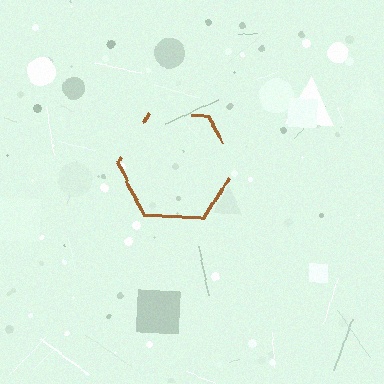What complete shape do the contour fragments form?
The contour fragments form a hexagon.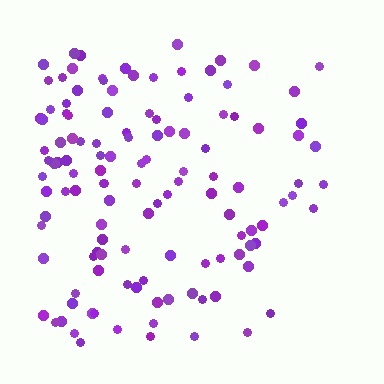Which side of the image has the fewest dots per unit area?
The right.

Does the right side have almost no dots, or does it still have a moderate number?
Still a moderate number, just noticeably fewer than the left.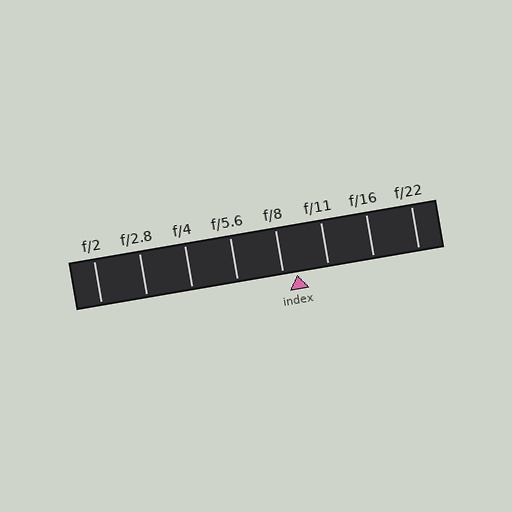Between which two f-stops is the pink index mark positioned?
The index mark is between f/8 and f/11.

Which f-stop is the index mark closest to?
The index mark is closest to f/8.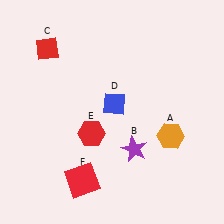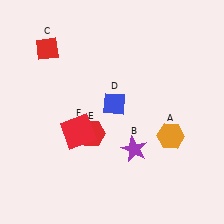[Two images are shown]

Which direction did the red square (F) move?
The red square (F) moved up.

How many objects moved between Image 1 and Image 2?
1 object moved between the two images.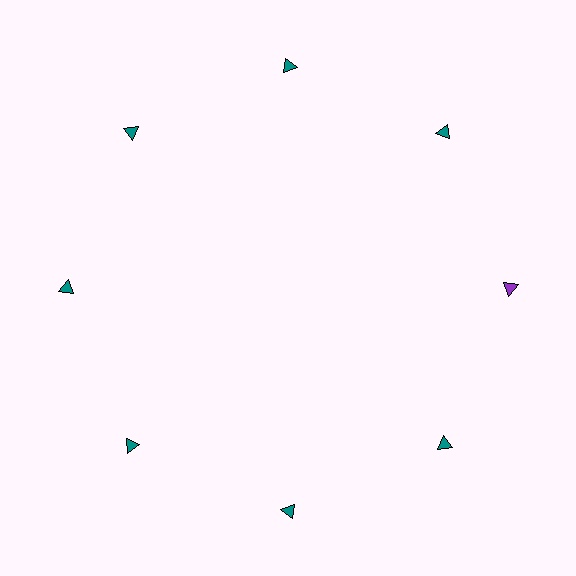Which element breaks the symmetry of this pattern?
The purple triangle at roughly the 3 o'clock position breaks the symmetry. All other shapes are teal triangles.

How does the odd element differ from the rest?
It has a different color: purple instead of teal.